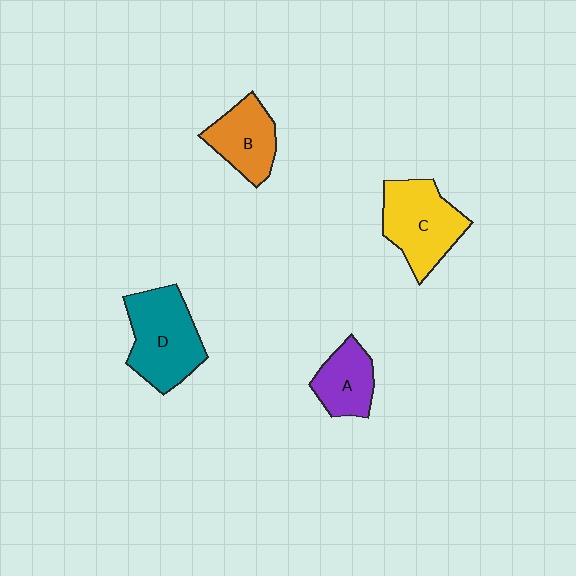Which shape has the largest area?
Shape D (teal).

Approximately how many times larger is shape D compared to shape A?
Approximately 1.7 times.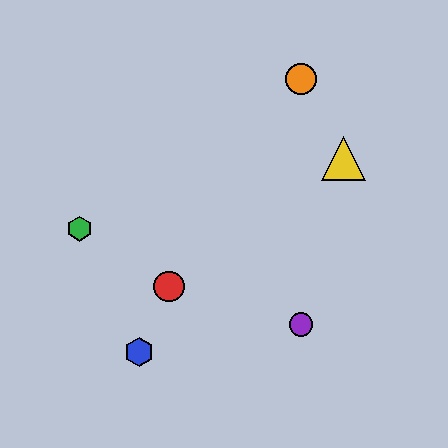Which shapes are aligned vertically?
The purple circle, the orange circle are aligned vertically.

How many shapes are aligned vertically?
2 shapes (the purple circle, the orange circle) are aligned vertically.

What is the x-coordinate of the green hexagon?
The green hexagon is at x≈79.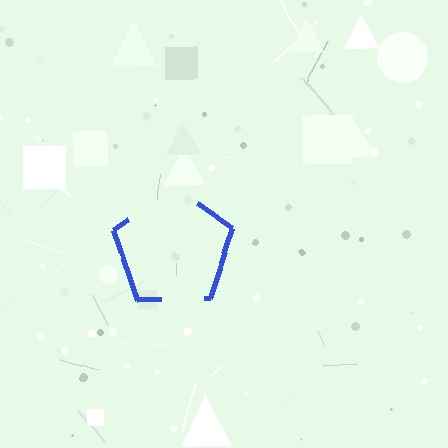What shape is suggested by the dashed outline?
The dashed outline suggests a pentagon.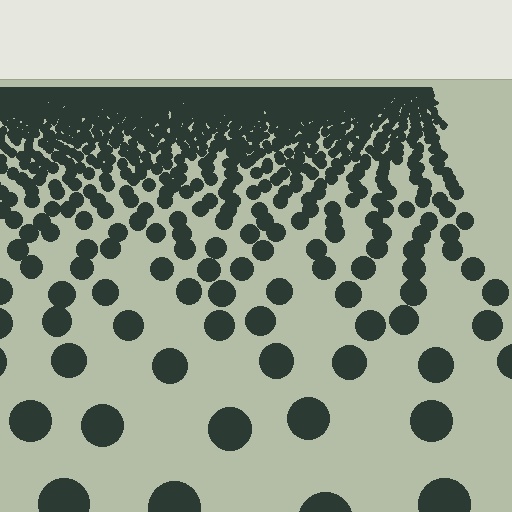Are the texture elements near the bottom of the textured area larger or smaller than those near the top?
Larger. Near the bottom, elements are closer to the viewer and appear at a bigger on-screen size.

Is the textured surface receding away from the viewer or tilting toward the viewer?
The surface is receding away from the viewer. Texture elements get smaller and denser toward the top.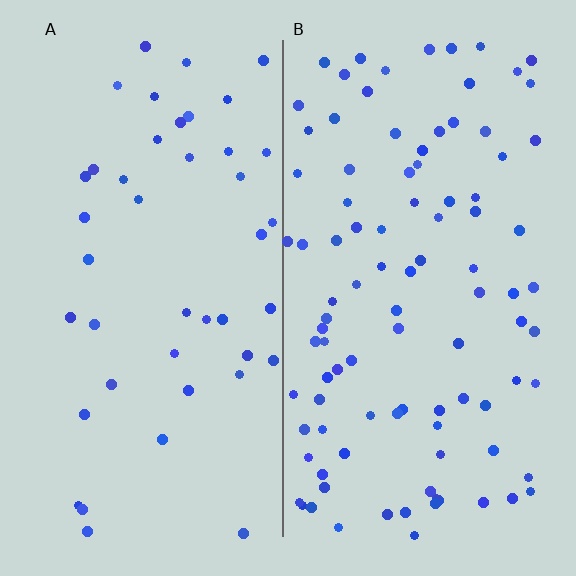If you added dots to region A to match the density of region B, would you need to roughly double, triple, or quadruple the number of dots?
Approximately double.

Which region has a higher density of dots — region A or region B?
B (the right).